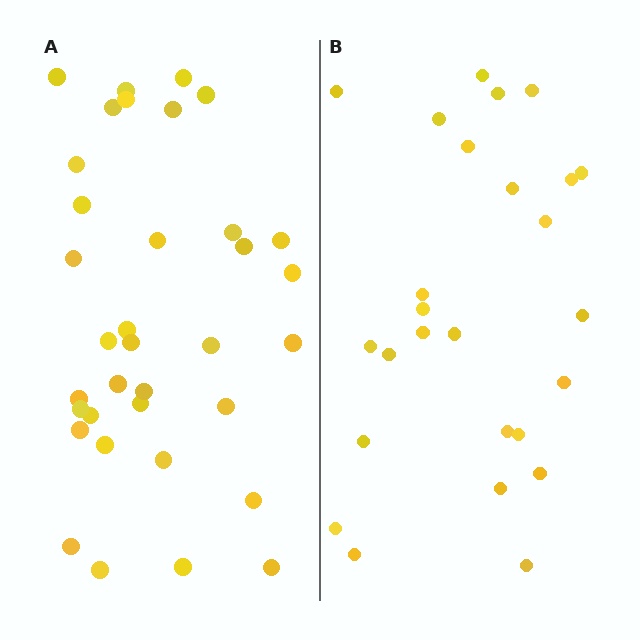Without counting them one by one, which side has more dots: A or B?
Region A (the left region) has more dots.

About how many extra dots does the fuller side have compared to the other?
Region A has roughly 8 or so more dots than region B.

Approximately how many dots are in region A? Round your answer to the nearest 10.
About 40 dots. (The exact count is 35, which rounds to 40.)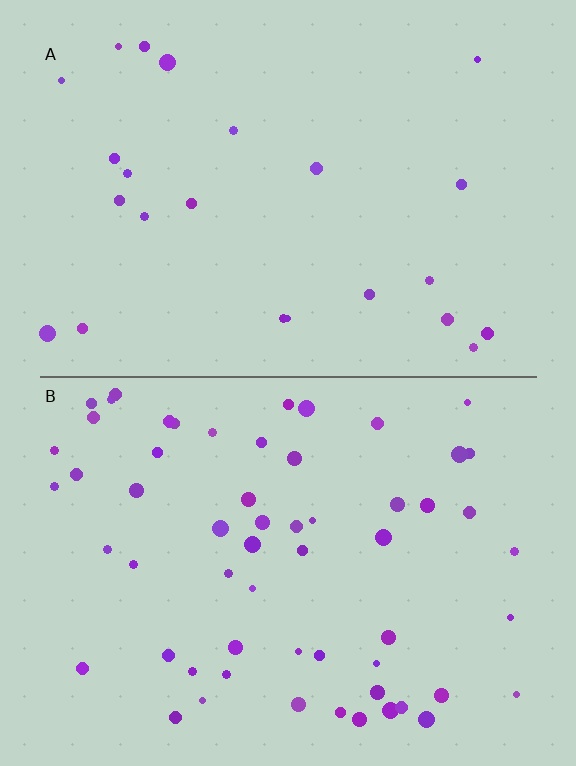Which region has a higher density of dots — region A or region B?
B (the bottom).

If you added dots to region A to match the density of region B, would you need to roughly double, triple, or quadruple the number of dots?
Approximately double.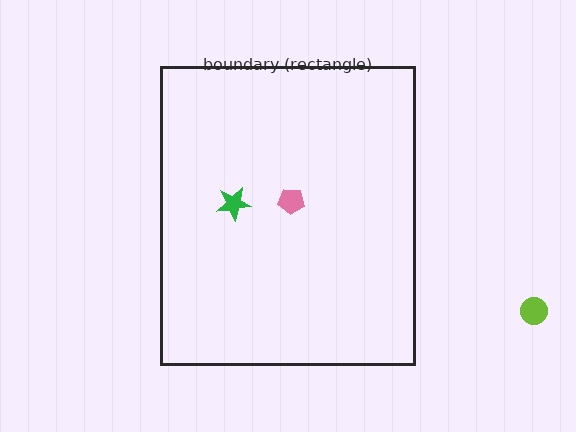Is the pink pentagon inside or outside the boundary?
Inside.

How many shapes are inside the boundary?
2 inside, 1 outside.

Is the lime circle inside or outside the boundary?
Outside.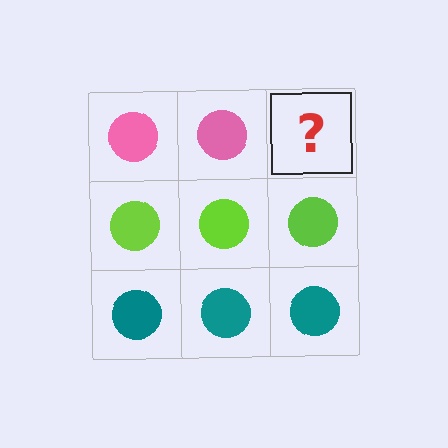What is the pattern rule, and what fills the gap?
The rule is that each row has a consistent color. The gap should be filled with a pink circle.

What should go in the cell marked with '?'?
The missing cell should contain a pink circle.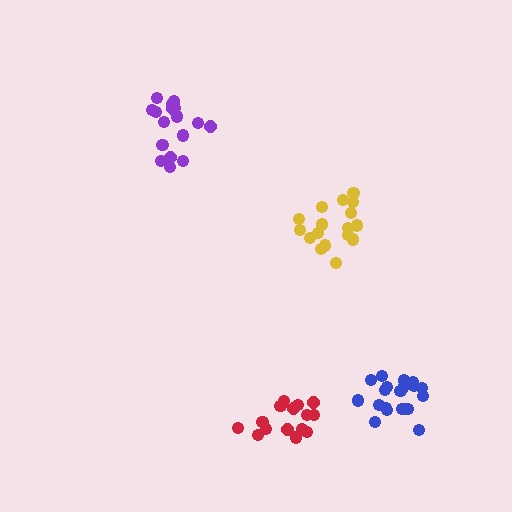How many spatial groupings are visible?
There are 4 spatial groupings.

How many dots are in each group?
Group 1: 15 dots, Group 2: 17 dots, Group 3: 19 dots, Group 4: 17 dots (68 total).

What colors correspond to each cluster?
The clusters are colored: red, yellow, blue, purple.